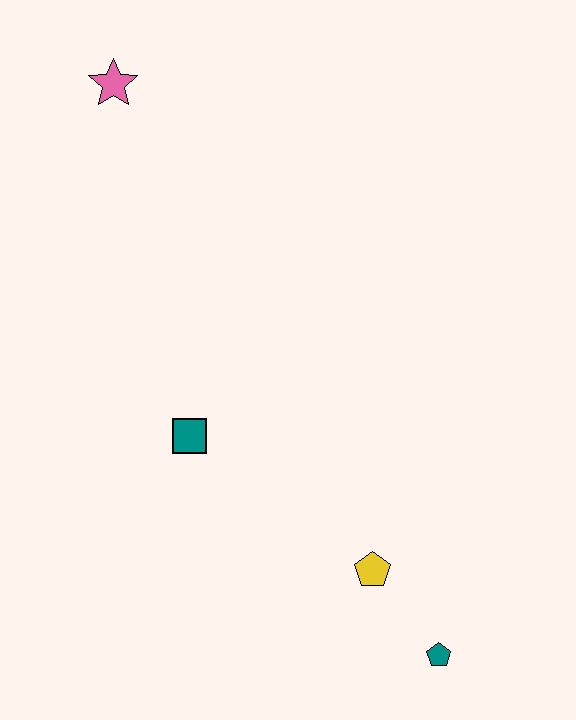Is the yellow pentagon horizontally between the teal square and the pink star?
No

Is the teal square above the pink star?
No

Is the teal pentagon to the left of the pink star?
No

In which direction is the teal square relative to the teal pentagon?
The teal square is to the left of the teal pentagon.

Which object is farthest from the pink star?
The teal pentagon is farthest from the pink star.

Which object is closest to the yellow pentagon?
The teal pentagon is closest to the yellow pentagon.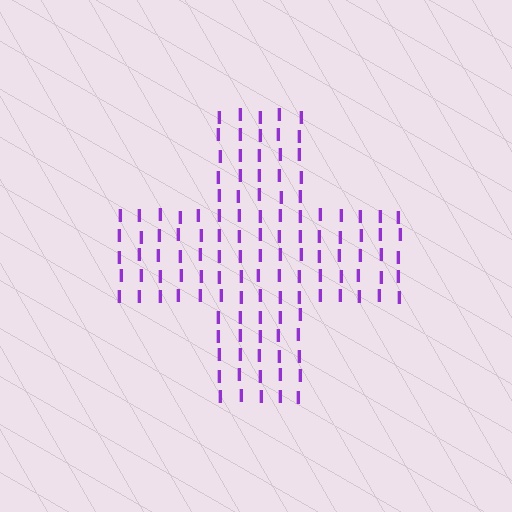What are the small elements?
The small elements are letter I's.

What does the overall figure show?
The overall figure shows a cross.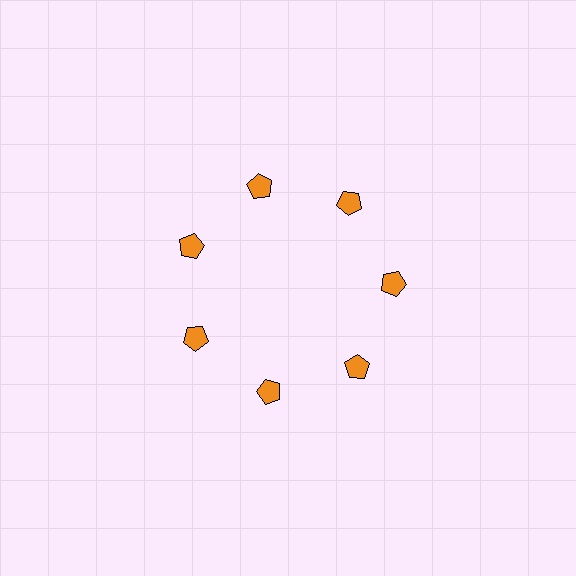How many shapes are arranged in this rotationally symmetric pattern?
There are 7 shapes, arranged in 7 groups of 1.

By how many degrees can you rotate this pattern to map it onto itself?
The pattern maps onto itself every 51 degrees of rotation.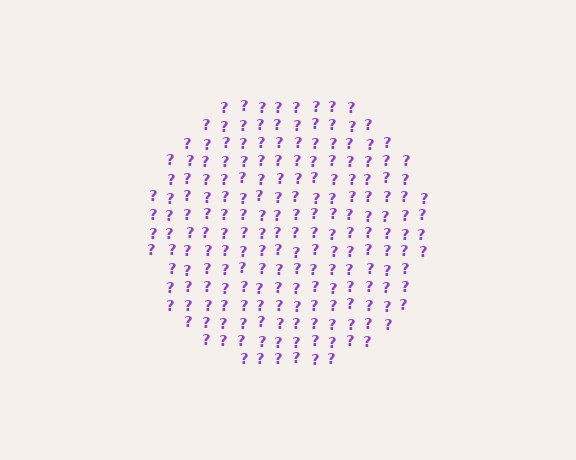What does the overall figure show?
The overall figure shows a circle.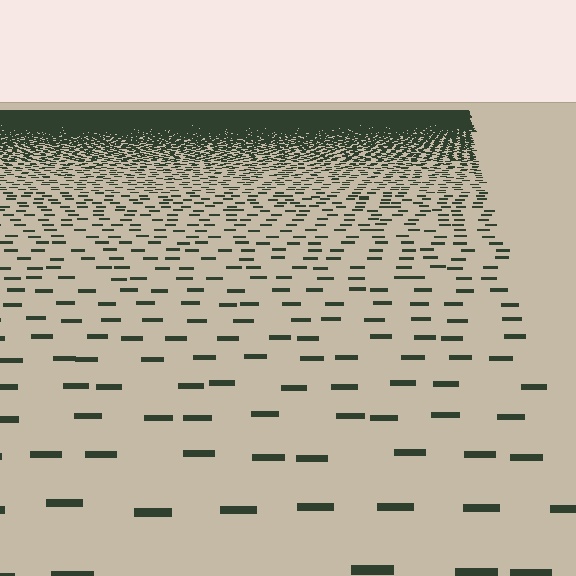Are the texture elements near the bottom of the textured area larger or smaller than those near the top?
Larger. Near the bottom, elements are closer to the viewer and appear at a bigger on-screen size.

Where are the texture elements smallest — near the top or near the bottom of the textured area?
Near the top.